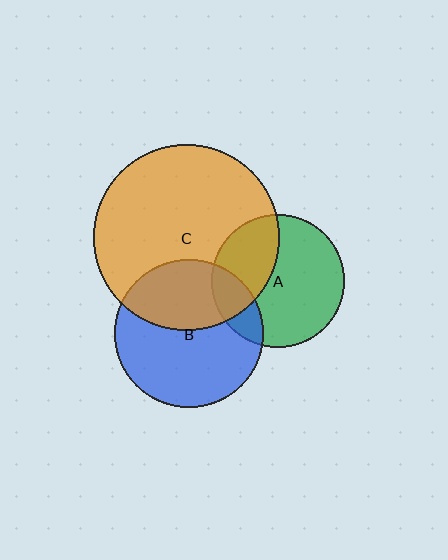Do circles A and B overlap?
Yes.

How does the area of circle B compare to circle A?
Approximately 1.2 times.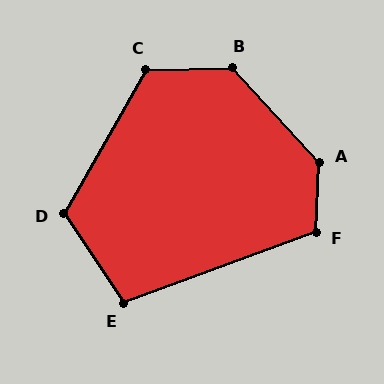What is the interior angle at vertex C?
Approximately 121 degrees (obtuse).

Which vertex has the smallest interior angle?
E, at approximately 104 degrees.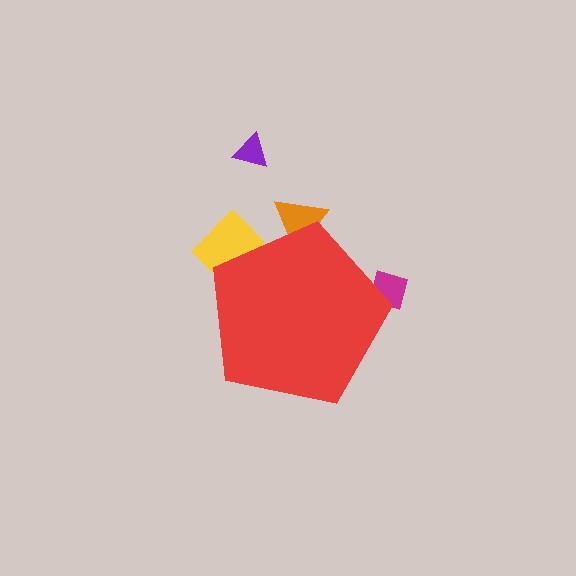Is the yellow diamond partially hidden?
Yes, the yellow diamond is partially hidden behind the red pentagon.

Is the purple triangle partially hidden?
No, the purple triangle is fully visible.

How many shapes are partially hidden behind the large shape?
3 shapes are partially hidden.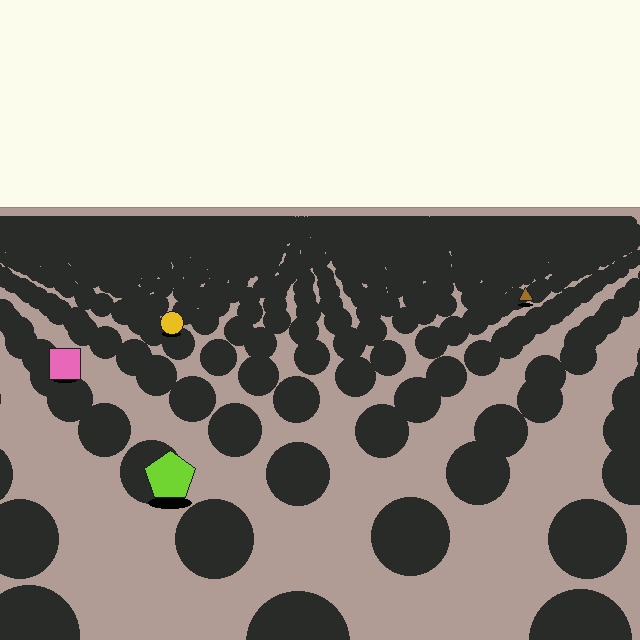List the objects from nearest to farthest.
From nearest to farthest: the lime pentagon, the pink square, the yellow circle, the brown triangle.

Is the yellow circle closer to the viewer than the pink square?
No. The pink square is closer — you can tell from the texture gradient: the ground texture is coarser near it.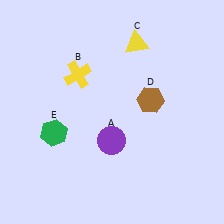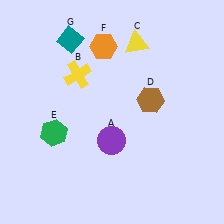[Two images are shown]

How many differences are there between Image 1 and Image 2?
There are 2 differences between the two images.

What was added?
An orange hexagon (F), a teal diamond (G) were added in Image 2.